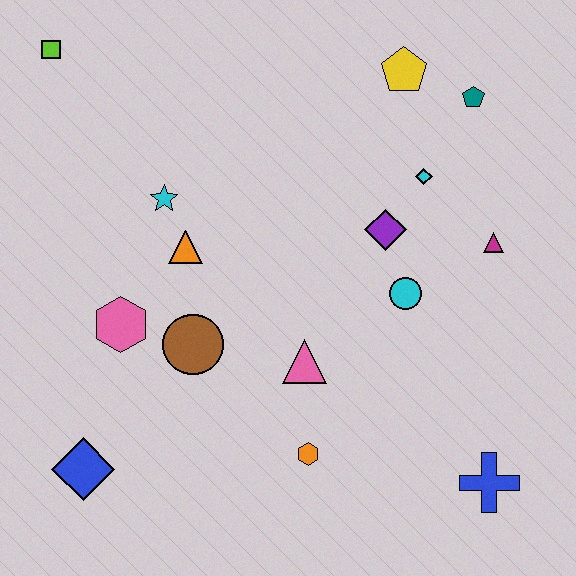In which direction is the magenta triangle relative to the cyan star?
The magenta triangle is to the right of the cyan star.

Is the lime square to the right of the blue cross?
No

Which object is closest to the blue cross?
The orange hexagon is closest to the blue cross.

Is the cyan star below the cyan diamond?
Yes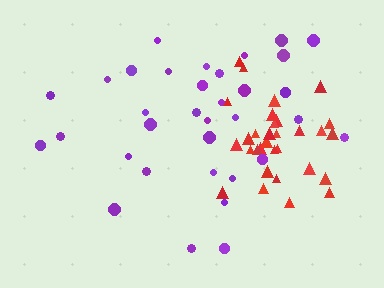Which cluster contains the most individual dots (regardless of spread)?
Purple (34).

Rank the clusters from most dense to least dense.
red, purple.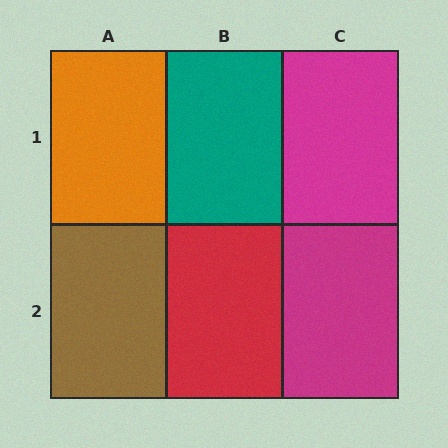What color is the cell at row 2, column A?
Brown.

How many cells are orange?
1 cell is orange.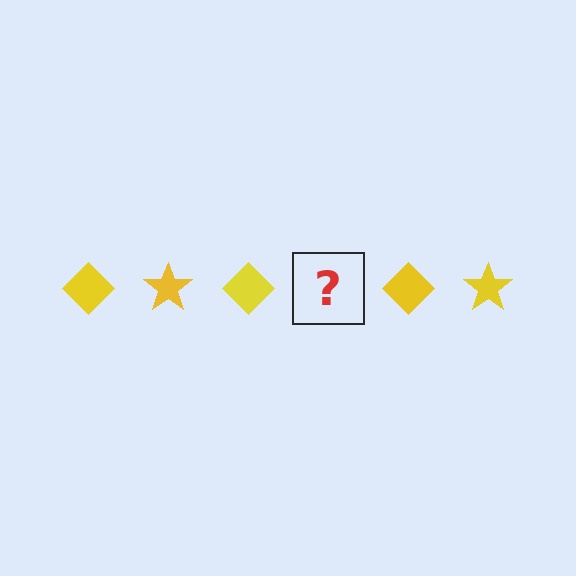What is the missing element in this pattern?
The missing element is a yellow star.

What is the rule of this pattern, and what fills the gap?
The rule is that the pattern cycles through diamond, star shapes in yellow. The gap should be filled with a yellow star.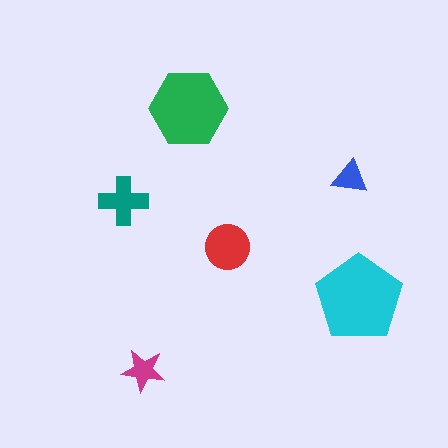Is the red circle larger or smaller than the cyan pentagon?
Smaller.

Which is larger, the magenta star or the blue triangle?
The magenta star.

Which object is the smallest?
The blue triangle.